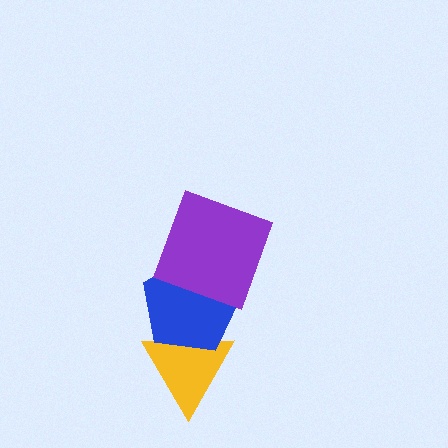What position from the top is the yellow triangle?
The yellow triangle is 3rd from the top.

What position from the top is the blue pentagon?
The blue pentagon is 2nd from the top.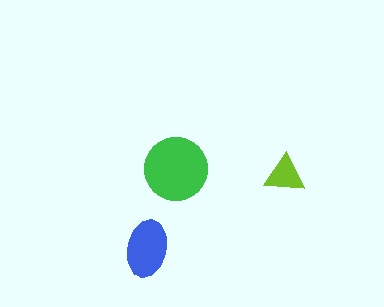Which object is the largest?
The green circle.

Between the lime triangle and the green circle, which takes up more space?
The green circle.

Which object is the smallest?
The lime triangle.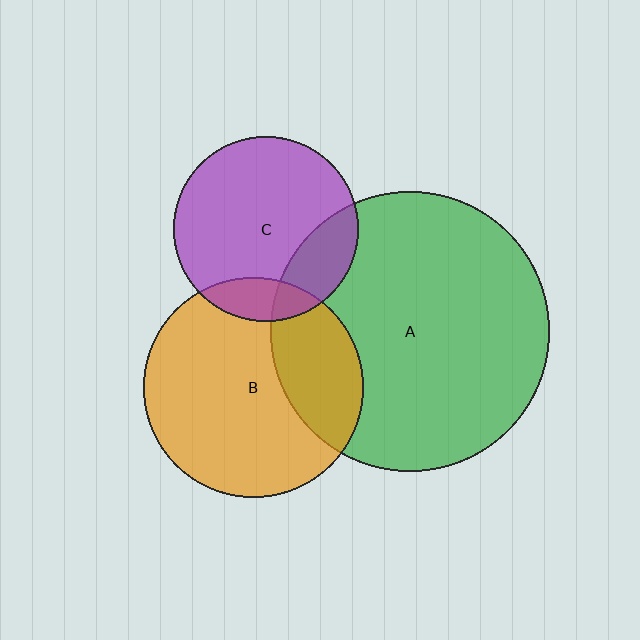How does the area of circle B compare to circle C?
Approximately 1.4 times.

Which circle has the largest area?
Circle A (green).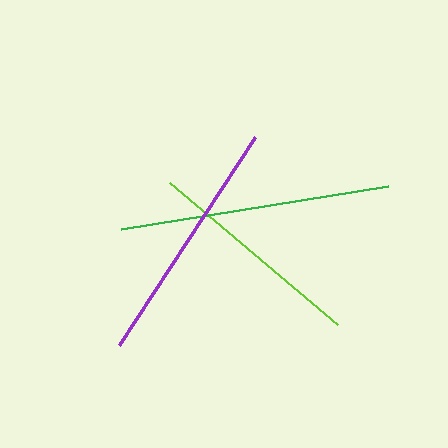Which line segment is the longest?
The green line is the longest at approximately 270 pixels.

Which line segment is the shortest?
The lime line is the shortest at approximately 220 pixels.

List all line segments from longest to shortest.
From longest to shortest: green, purple, lime.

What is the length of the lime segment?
The lime segment is approximately 220 pixels long.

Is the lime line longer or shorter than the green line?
The green line is longer than the lime line.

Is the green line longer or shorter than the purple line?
The green line is longer than the purple line.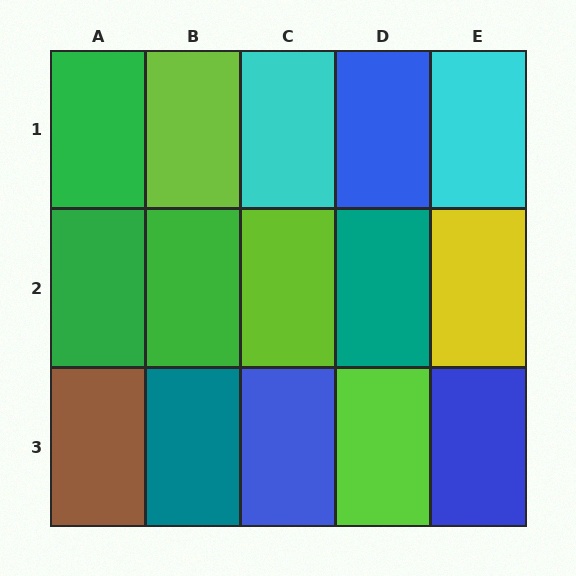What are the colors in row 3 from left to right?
Brown, teal, blue, lime, blue.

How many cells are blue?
3 cells are blue.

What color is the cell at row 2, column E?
Yellow.